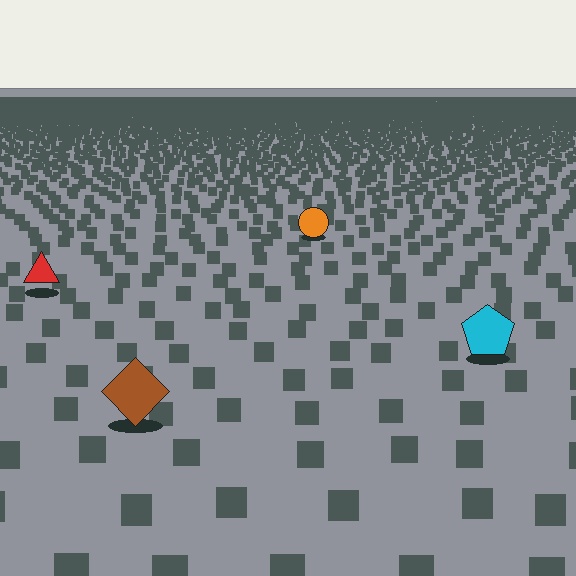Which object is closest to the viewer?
The brown diamond is closest. The texture marks near it are larger and more spread out.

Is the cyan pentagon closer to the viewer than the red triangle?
Yes. The cyan pentagon is closer — you can tell from the texture gradient: the ground texture is coarser near it.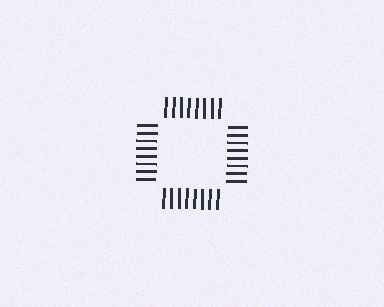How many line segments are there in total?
32 — 8 along each of the 4 edges.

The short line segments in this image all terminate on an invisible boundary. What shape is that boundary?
An illusory square — the line segments terminate on its edges but no continuous stroke is drawn.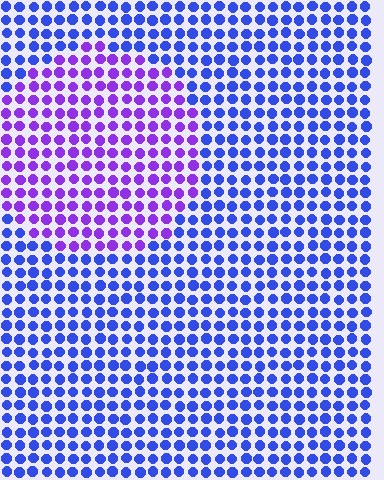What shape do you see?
I see a circle.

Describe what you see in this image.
The image is filled with small blue elements in a uniform arrangement. A circle-shaped region is visible where the elements are tinted to a slightly different hue, forming a subtle color boundary.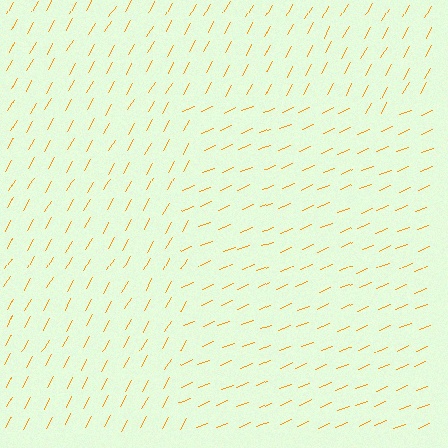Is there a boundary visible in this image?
Yes, there is a texture boundary formed by a change in line orientation.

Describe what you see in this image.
The image is filled with small orange line segments. A rectangle region in the image has lines oriented differently from the surrounding lines, creating a visible texture boundary.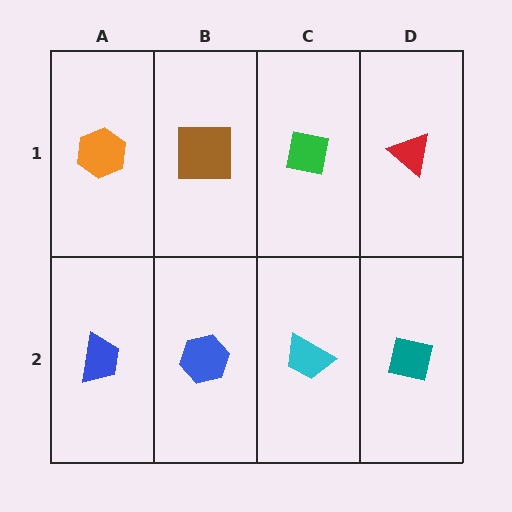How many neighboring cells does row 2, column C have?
3.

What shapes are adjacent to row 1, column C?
A cyan trapezoid (row 2, column C), a brown square (row 1, column B), a red triangle (row 1, column D).